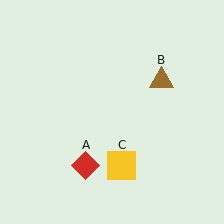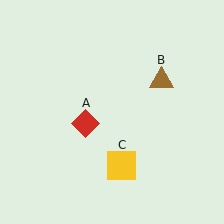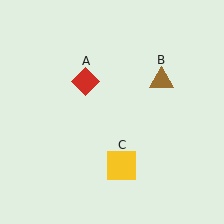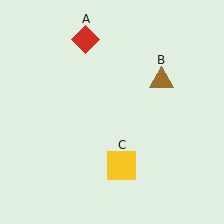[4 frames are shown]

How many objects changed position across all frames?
1 object changed position: red diamond (object A).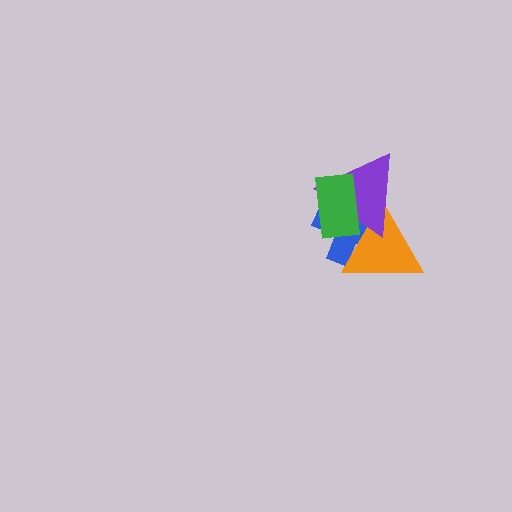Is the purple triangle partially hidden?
Yes, it is partially covered by another shape.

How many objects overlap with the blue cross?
3 objects overlap with the blue cross.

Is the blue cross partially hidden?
Yes, it is partially covered by another shape.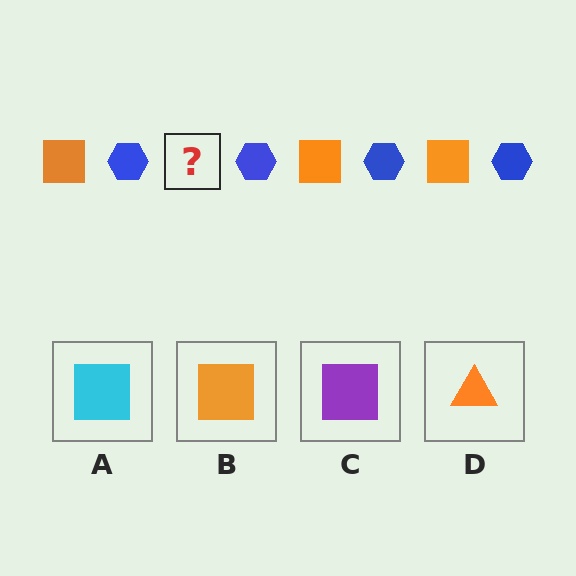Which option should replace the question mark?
Option B.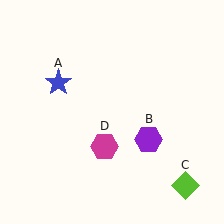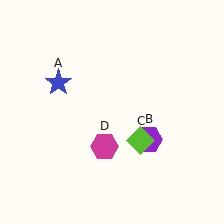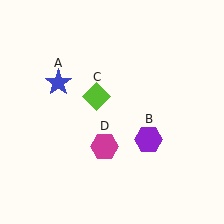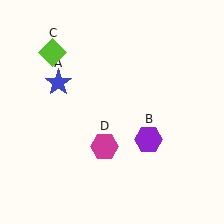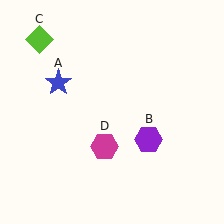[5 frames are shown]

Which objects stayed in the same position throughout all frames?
Blue star (object A) and purple hexagon (object B) and magenta hexagon (object D) remained stationary.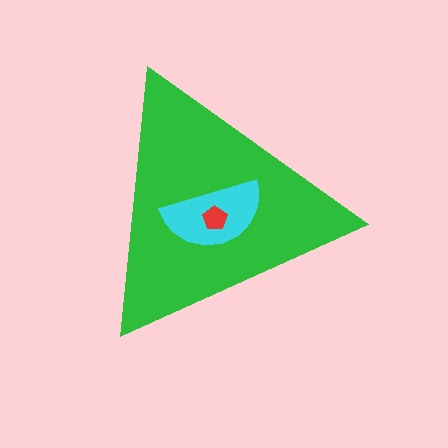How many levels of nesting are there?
3.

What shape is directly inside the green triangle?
The cyan semicircle.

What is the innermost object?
The red pentagon.